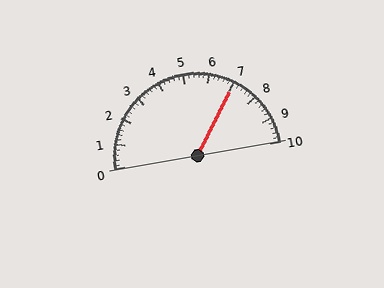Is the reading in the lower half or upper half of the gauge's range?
The reading is in the upper half of the range (0 to 10).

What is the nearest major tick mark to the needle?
The nearest major tick mark is 7.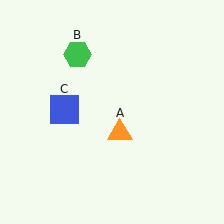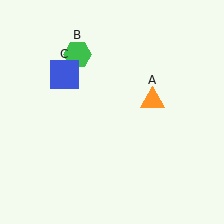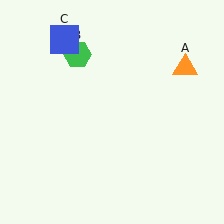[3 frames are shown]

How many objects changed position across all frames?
2 objects changed position: orange triangle (object A), blue square (object C).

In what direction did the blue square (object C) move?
The blue square (object C) moved up.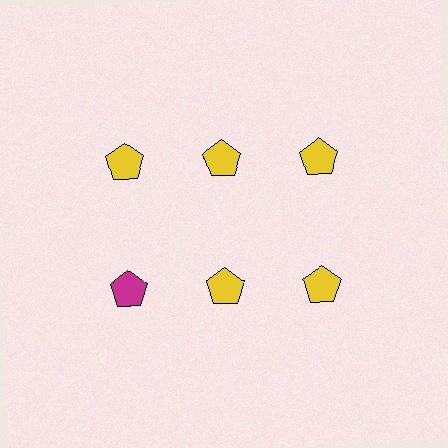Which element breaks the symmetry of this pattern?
The magenta pentagon in the second row, leftmost column breaks the symmetry. All other shapes are yellow pentagons.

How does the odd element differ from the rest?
It has a different color: magenta instead of yellow.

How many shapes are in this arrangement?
There are 6 shapes arranged in a grid pattern.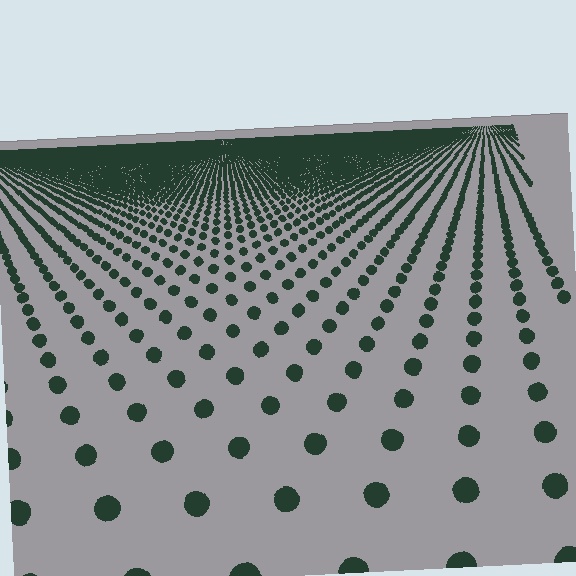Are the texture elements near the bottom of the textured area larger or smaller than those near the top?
Larger. Near the bottom, elements are closer to the viewer and appear at a bigger on-screen size.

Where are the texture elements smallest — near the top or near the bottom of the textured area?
Near the top.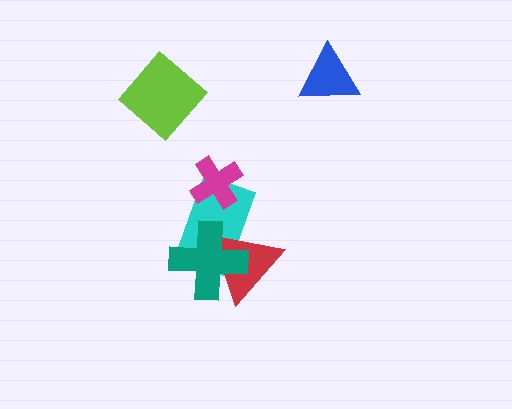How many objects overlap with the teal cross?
2 objects overlap with the teal cross.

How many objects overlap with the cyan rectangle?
3 objects overlap with the cyan rectangle.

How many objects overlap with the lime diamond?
0 objects overlap with the lime diamond.